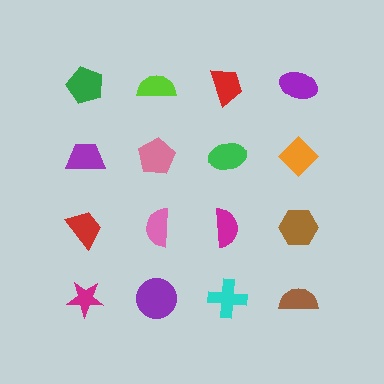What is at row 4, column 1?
A magenta star.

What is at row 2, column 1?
A purple trapezoid.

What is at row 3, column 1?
A red trapezoid.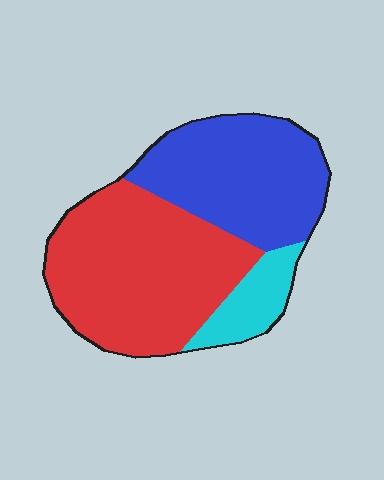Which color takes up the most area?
Red, at roughly 50%.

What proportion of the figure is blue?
Blue covers roughly 40% of the figure.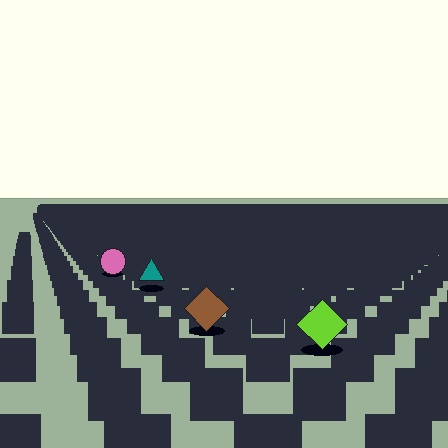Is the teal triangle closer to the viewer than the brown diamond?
No. The brown diamond is closer — you can tell from the texture gradient: the ground texture is coarser near it.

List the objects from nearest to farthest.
From nearest to farthest: the lime diamond, the brown diamond, the teal triangle, the pink circle.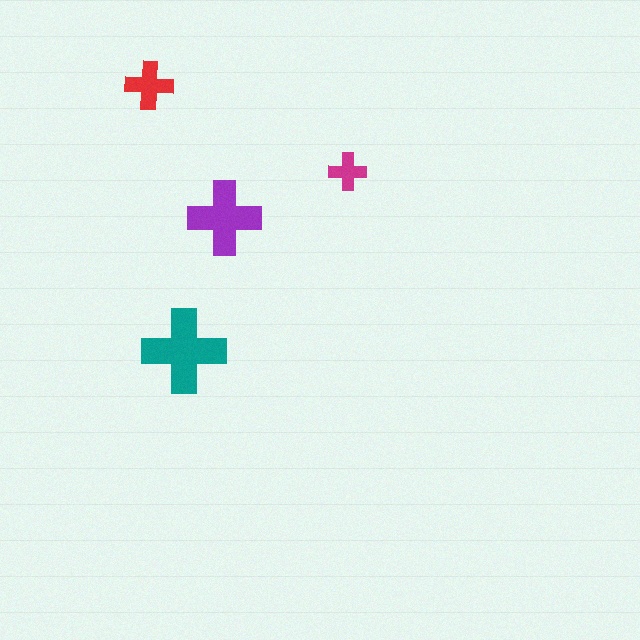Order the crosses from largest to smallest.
the teal one, the purple one, the red one, the magenta one.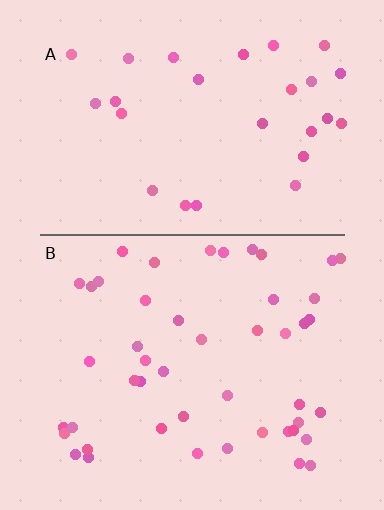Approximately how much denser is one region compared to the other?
Approximately 1.7× — region B over region A.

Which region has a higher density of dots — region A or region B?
B (the bottom).